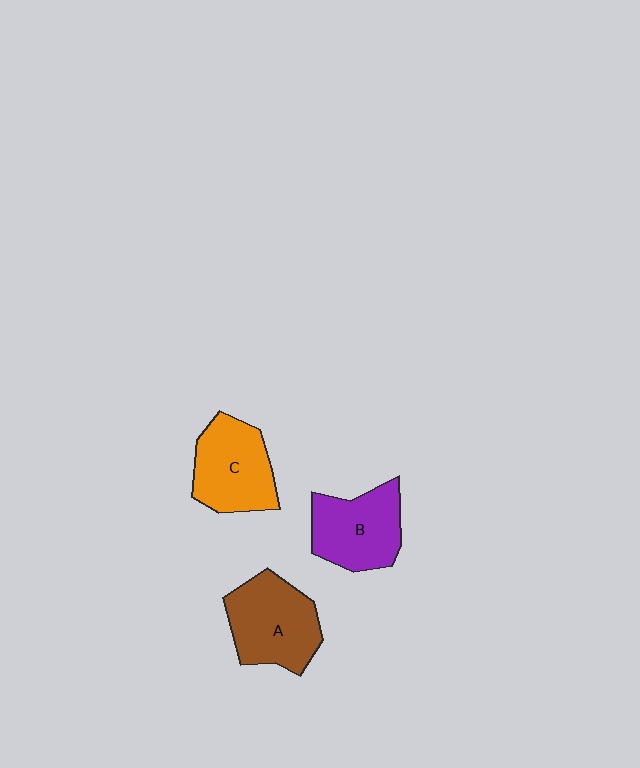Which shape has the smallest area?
Shape B (purple).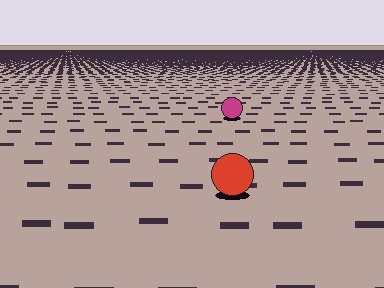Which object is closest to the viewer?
The red circle is closest. The texture marks near it are larger and more spread out.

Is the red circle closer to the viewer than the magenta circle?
Yes. The red circle is closer — you can tell from the texture gradient: the ground texture is coarser near it.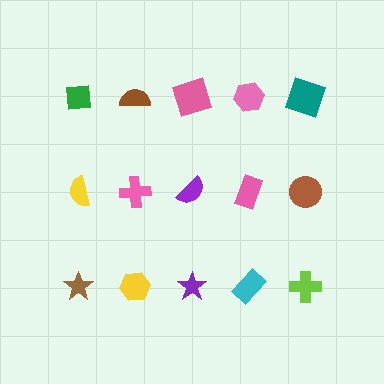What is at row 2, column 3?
A purple semicircle.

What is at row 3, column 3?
A purple star.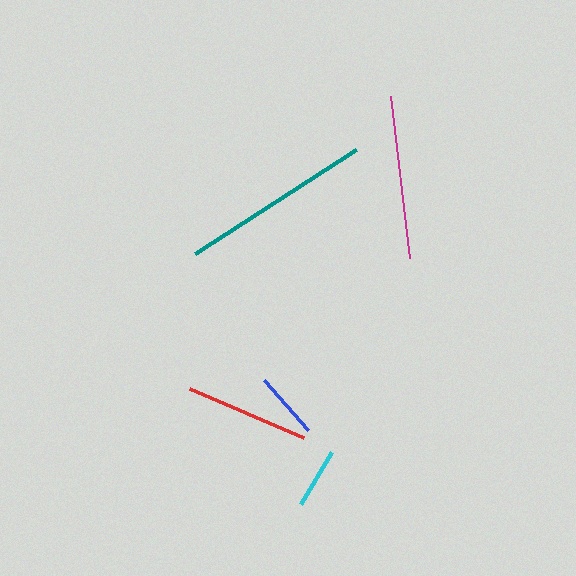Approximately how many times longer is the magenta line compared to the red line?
The magenta line is approximately 1.3 times the length of the red line.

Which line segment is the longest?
The teal line is the longest at approximately 192 pixels.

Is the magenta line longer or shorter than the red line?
The magenta line is longer than the red line.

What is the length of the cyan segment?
The cyan segment is approximately 61 pixels long.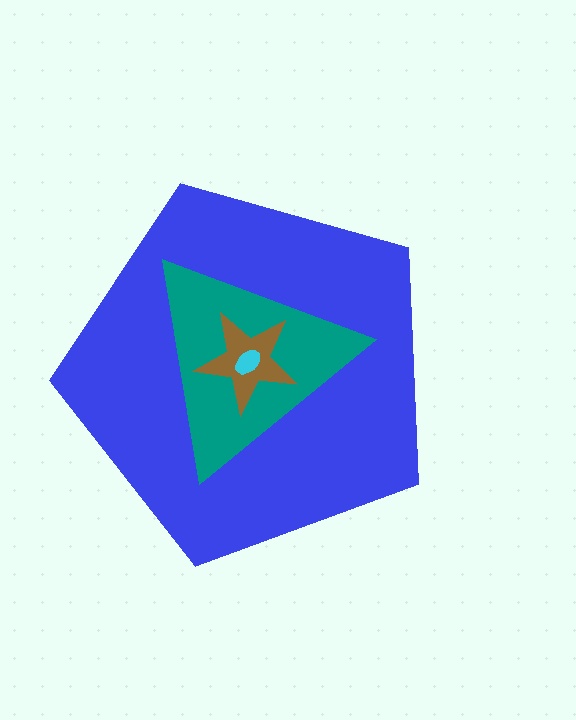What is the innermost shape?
The cyan ellipse.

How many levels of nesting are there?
4.